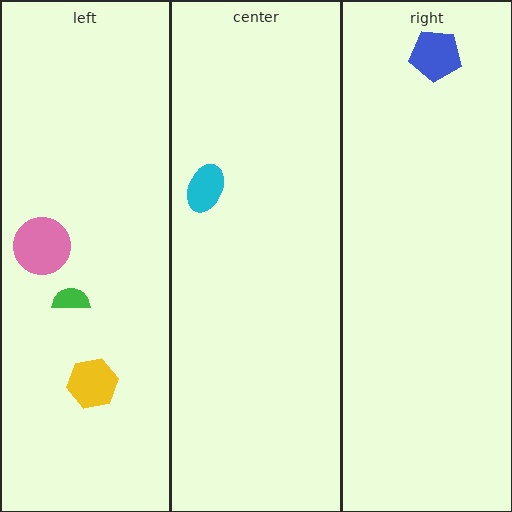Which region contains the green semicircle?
The left region.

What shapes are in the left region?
The pink circle, the yellow hexagon, the green semicircle.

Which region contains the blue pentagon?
The right region.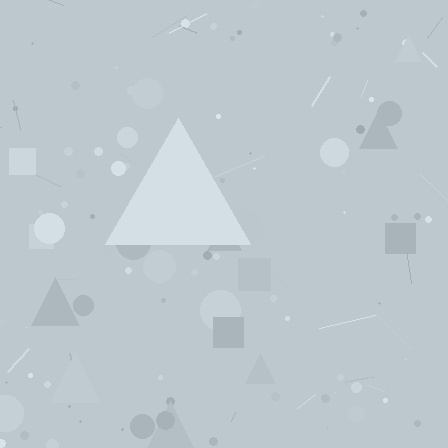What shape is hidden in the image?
A triangle is hidden in the image.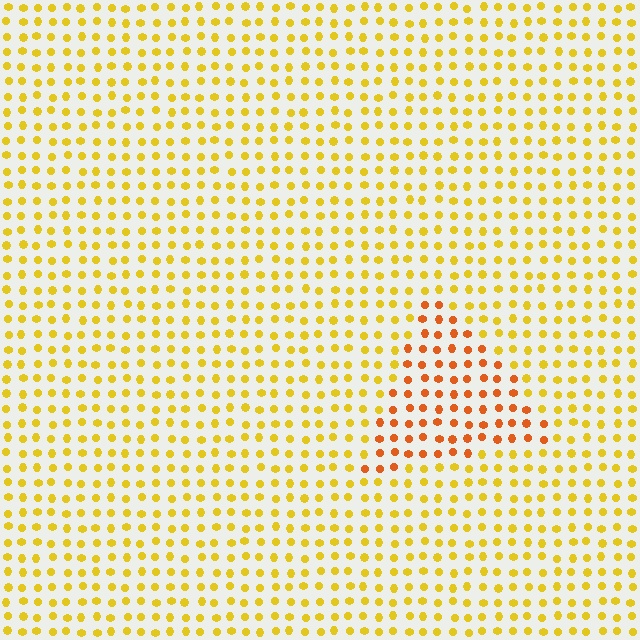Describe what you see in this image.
The image is filled with small yellow elements in a uniform arrangement. A triangle-shaped region is visible where the elements are tinted to a slightly different hue, forming a subtle color boundary.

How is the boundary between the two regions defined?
The boundary is defined purely by a slight shift in hue (about 33 degrees). Spacing, size, and orientation are identical on both sides.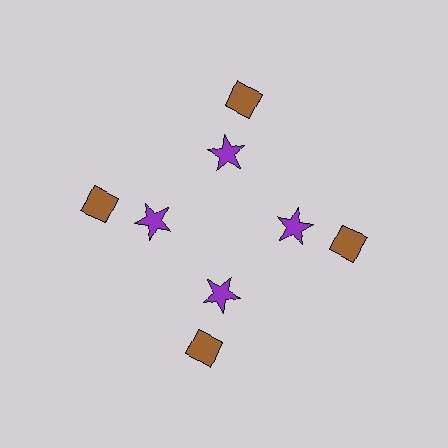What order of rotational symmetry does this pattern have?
This pattern has 4-fold rotational symmetry.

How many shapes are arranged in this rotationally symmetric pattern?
There are 8 shapes, arranged in 4 groups of 2.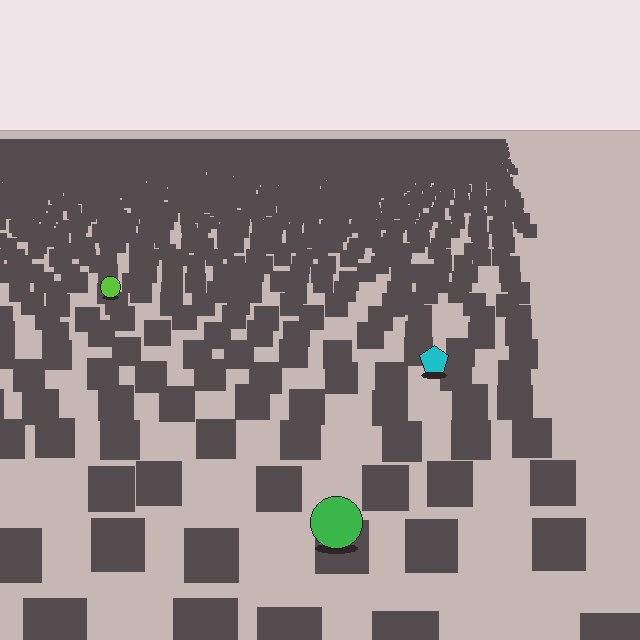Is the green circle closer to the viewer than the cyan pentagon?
Yes. The green circle is closer — you can tell from the texture gradient: the ground texture is coarser near it.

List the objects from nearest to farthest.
From nearest to farthest: the green circle, the cyan pentagon, the lime circle.